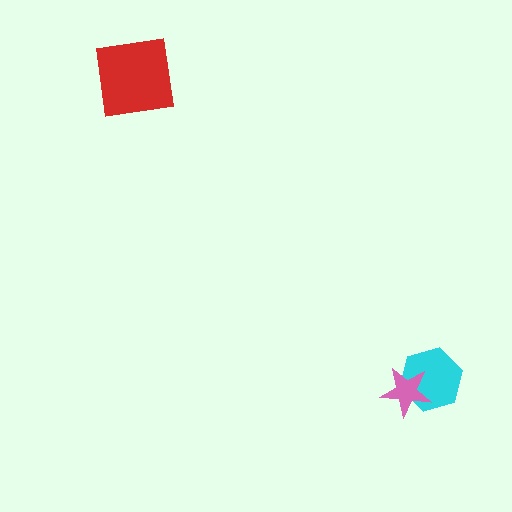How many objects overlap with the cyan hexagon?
1 object overlaps with the cyan hexagon.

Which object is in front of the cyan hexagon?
The pink star is in front of the cyan hexagon.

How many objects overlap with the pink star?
1 object overlaps with the pink star.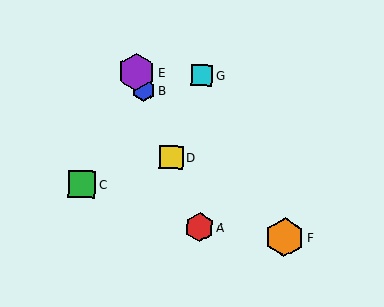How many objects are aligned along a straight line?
4 objects (A, B, D, E) are aligned along a straight line.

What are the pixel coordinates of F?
Object F is at (285, 237).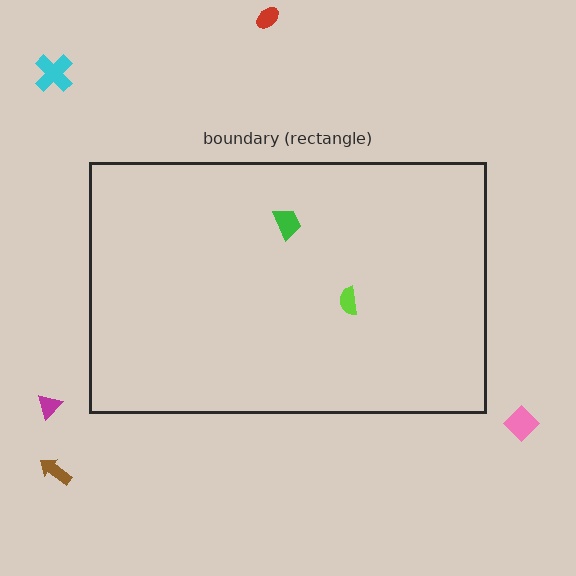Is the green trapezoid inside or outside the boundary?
Inside.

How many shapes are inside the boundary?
2 inside, 5 outside.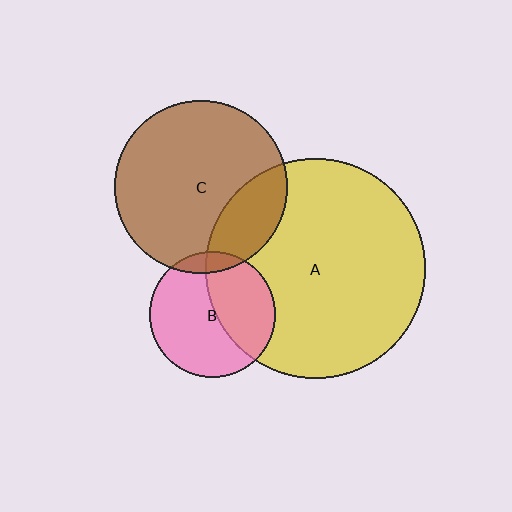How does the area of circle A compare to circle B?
Approximately 3.0 times.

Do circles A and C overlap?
Yes.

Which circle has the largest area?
Circle A (yellow).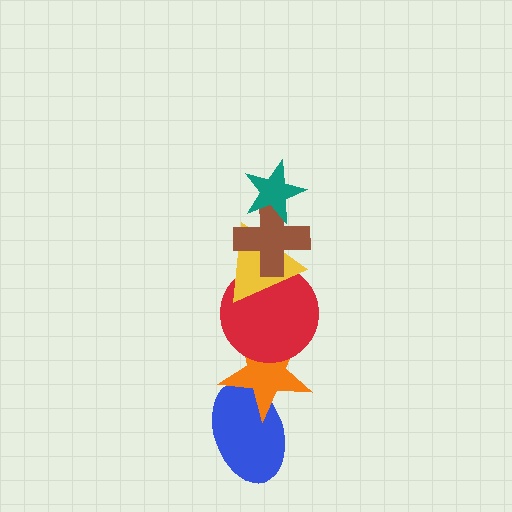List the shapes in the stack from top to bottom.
From top to bottom: the teal star, the brown cross, the yellow triangle, the red circle, the orange star, the blue ellipse.